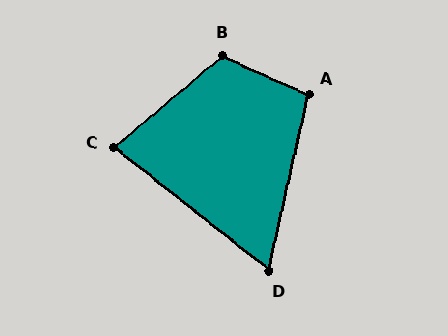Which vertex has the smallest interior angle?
D, at approximately 64 degrees.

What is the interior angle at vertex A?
Approximately 101 degrees (obtuse).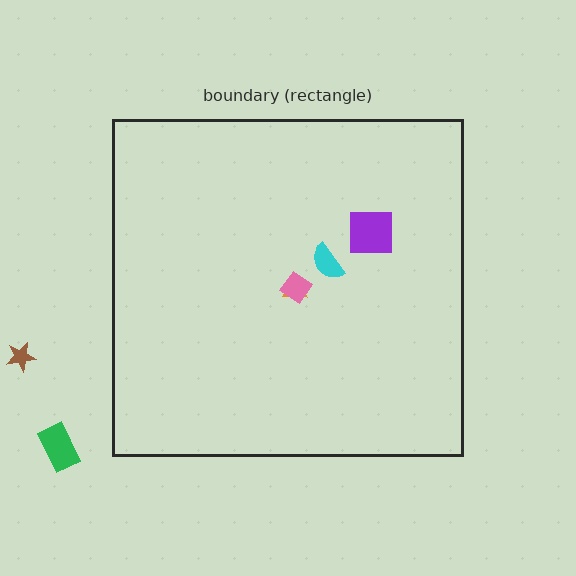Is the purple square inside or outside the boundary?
Inside.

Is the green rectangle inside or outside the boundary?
Outside.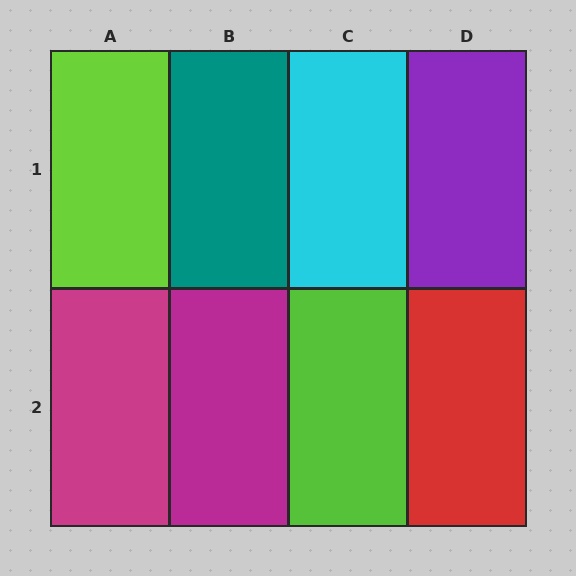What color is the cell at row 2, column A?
Magenta.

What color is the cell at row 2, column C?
Lime.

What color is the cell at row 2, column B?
Magenta.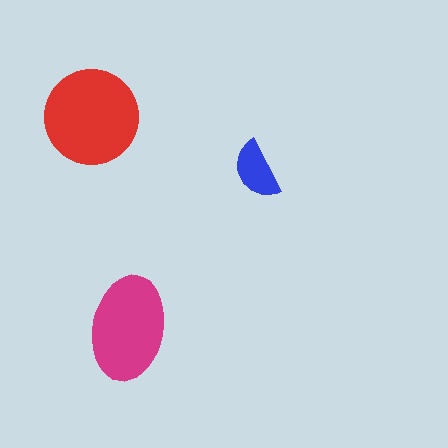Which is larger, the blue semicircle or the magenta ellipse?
The magenta ellipse.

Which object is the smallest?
The blue semicircle.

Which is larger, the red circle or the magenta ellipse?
The red circle.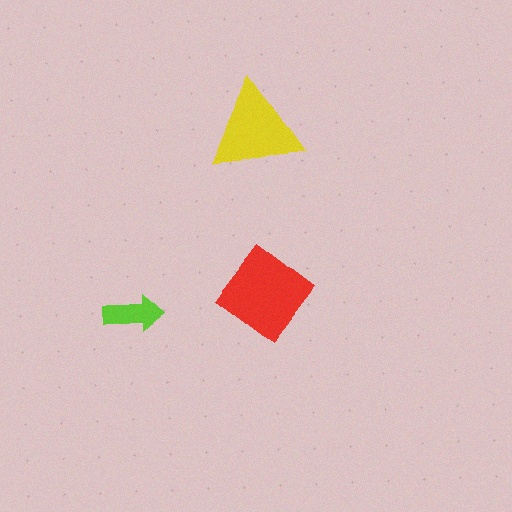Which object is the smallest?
The lime arrow.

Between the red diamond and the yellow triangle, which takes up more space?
The red diamond.